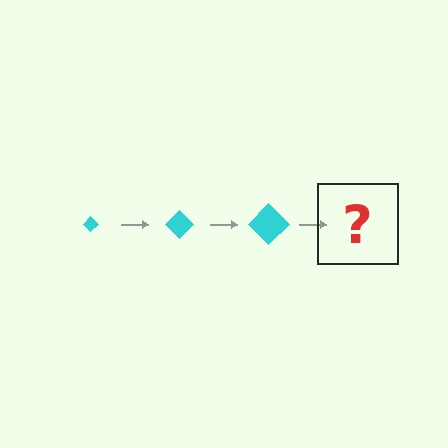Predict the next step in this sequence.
The next step is a cyan diamond, larger than the previous one.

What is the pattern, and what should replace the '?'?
The pattern is that the diamond gets progressively larger each step. The '?' should be a cyan diamond, larger than the previous one.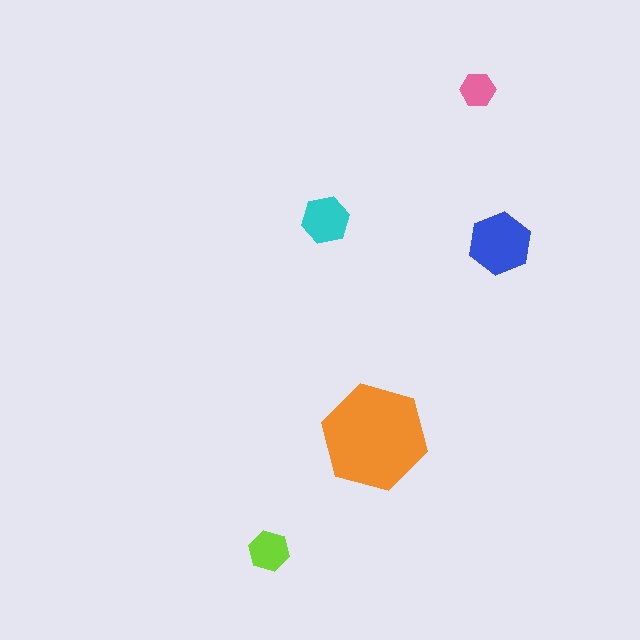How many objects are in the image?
There are 5 objects in the image.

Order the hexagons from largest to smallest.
the orange one, the blue one, the cyan one, the lime one, the pink one.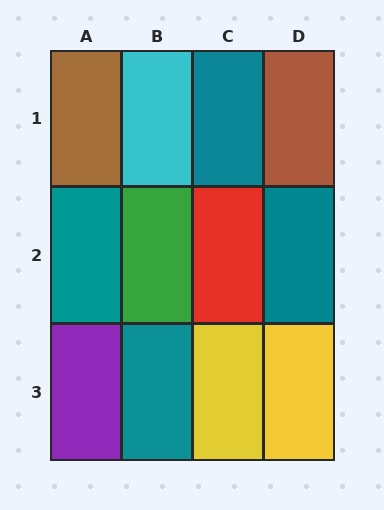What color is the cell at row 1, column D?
Brown.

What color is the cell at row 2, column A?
Teal.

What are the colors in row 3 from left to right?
Purple, teal, yellow, yellow.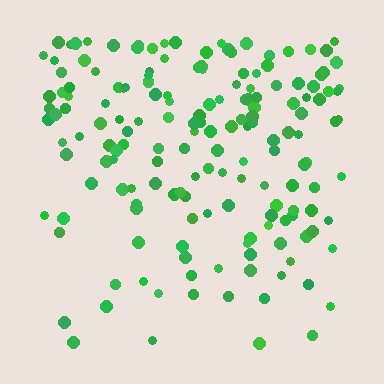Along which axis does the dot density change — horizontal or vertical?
Vertical.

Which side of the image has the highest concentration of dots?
The top.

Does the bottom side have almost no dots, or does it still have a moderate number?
Still a moderate number, just noticeably fewer than the top.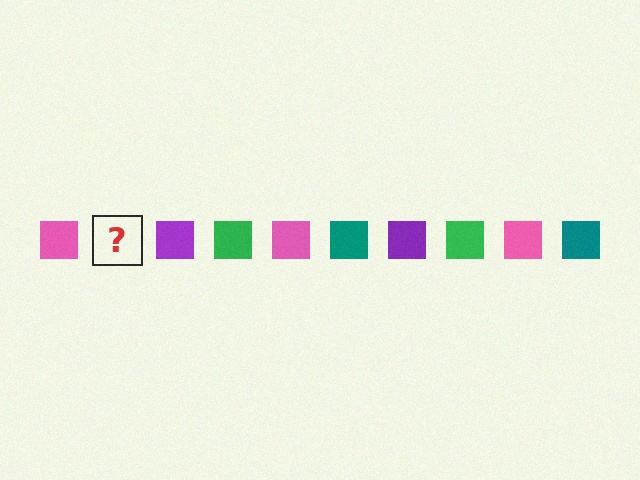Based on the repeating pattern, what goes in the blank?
The blank should be a teal square.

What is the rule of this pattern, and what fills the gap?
The rule is that the pattern cycles through pink, teal, purple, green squares. The gap should be filled with a teal square.